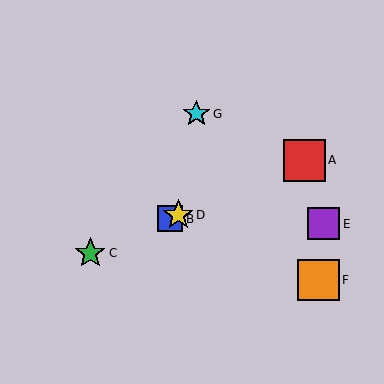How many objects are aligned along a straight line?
4 objects (A, B, C, D) are aligned along a straight line.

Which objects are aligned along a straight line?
Objects A, B, C, D are aligned along a straight line.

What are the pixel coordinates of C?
Object C is at (90, 253).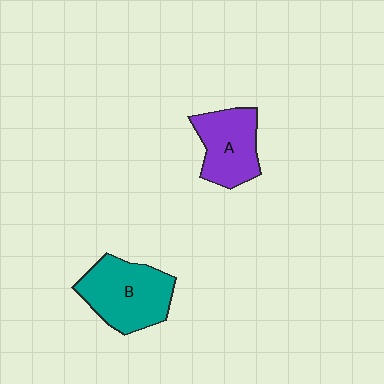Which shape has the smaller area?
Shape A (purple).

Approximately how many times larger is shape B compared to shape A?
Approximately 1.3 times.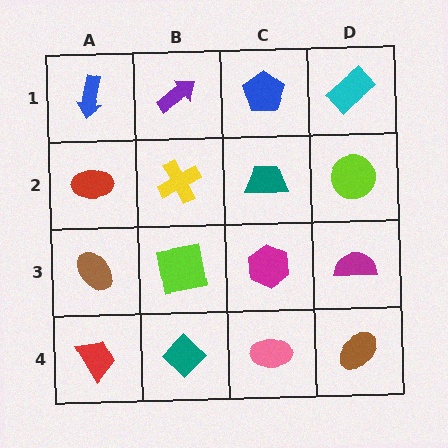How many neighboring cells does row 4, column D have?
2.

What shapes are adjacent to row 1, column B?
A yellow cross (row 2, column B), a blue arrow (row 1, column A), a blue pentagon (row 1, column C).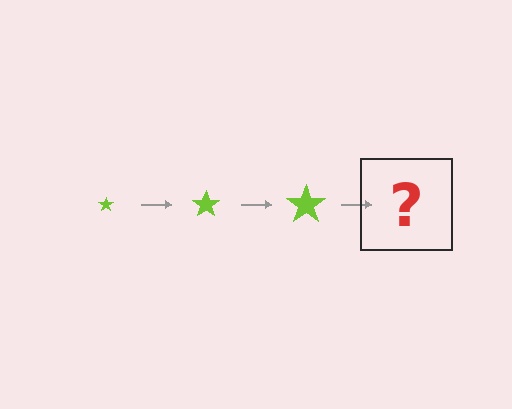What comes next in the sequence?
The next element should be a lime star, larger than the previous one.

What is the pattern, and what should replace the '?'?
The pattern is that the star gets progressively larger each step. The '?' should be a lime star, larger than the previous one.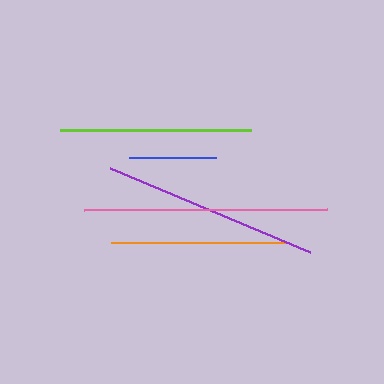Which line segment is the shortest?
The blue line is the shortest at approximately 86 pixels.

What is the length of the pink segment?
The pink segment is approximately 243 pixels long.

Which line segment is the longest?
The pink line is the longest at approximately 243 pixels.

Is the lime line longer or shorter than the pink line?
The pink line is longer than the lime line.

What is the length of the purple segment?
The purple segment is approximately 217 pixels long.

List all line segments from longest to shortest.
From longest to shortest: pink, purple, lime, orange, blue.